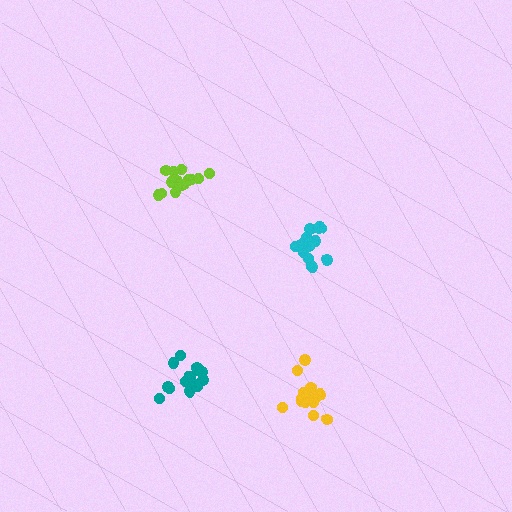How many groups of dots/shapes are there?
There are 4 groups.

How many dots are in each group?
Group 1: 15 dots, Group 2: 14 dots, Group 3: 14 dots, Group 4: 13 dots (56 total).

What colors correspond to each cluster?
The clusters are colored: cyan, yellow, teal, lime.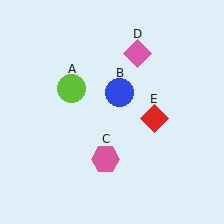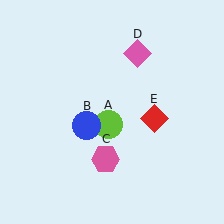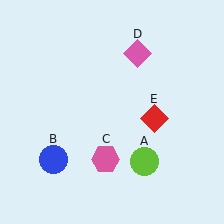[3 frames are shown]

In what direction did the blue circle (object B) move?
The blue circle (object B) moved down and to the left.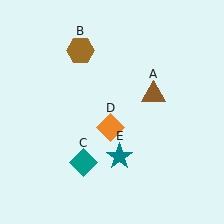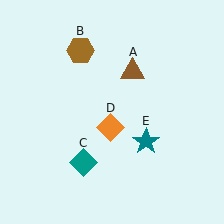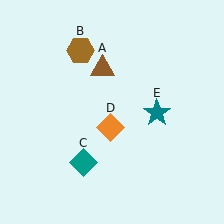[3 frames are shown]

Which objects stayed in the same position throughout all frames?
Brown hexagon (object B) and teal diamond (object C) and orange diamond (object D) remained stationary.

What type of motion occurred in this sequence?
The brown triangle (object A), teal star (object E) rotated counterclockwise around the center of the scene.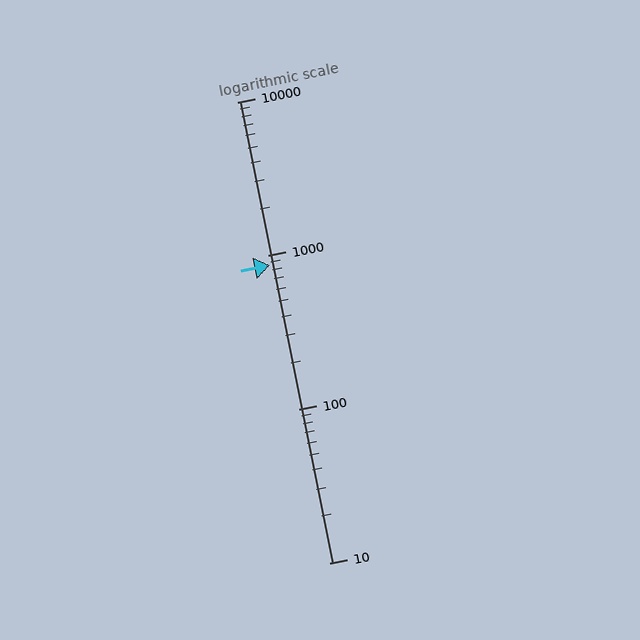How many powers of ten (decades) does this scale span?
The scale spans 3 decades, from 10 to 10000.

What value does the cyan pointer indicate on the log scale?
The pointer indicates approximately 870.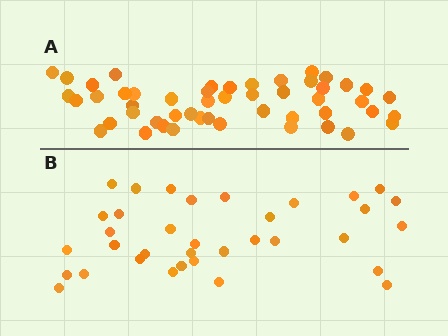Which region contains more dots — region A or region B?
Region A (the top region) has more dots.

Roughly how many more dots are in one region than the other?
Region A has approximately 15 more dots than region B.